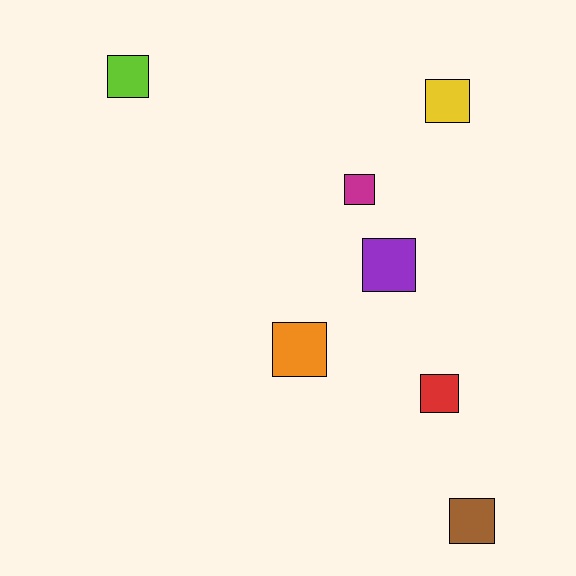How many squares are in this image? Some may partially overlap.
There are 7 squares.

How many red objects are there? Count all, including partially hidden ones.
There is 1 red object.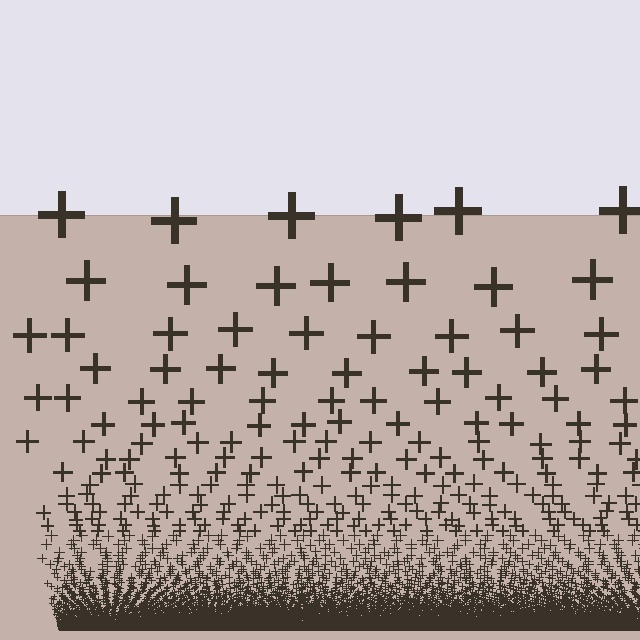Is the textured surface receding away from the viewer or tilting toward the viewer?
The surface appears to tilt toward the viewer. Texture elements get larger and sparser toward the top.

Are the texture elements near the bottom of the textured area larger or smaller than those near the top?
Smaller. The gradient is inverted — elements near the bottom are smaller and denser.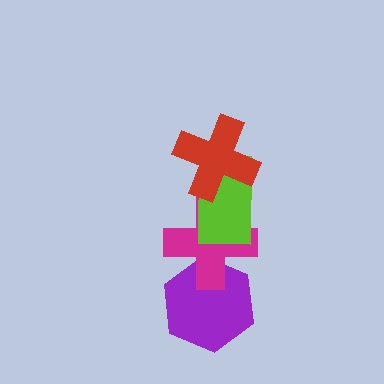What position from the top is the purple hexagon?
The purple hexagon is 4th from the top.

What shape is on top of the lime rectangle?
The red cross is on top of the lime rectangle.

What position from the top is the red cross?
The red cross is 1st from the top.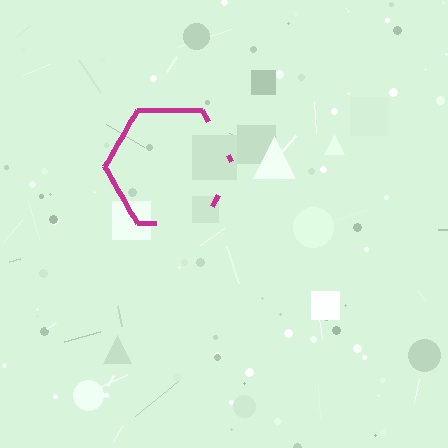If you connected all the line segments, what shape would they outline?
They would outline a hexagon.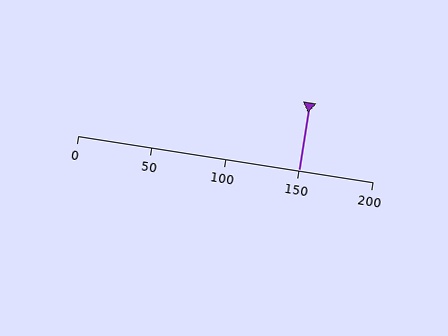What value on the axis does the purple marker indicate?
The marker indicates approximately 150.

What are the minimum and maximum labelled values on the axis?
The axis runs from 0 to 200.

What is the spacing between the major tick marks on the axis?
The major ticks are spaced 50 apart.